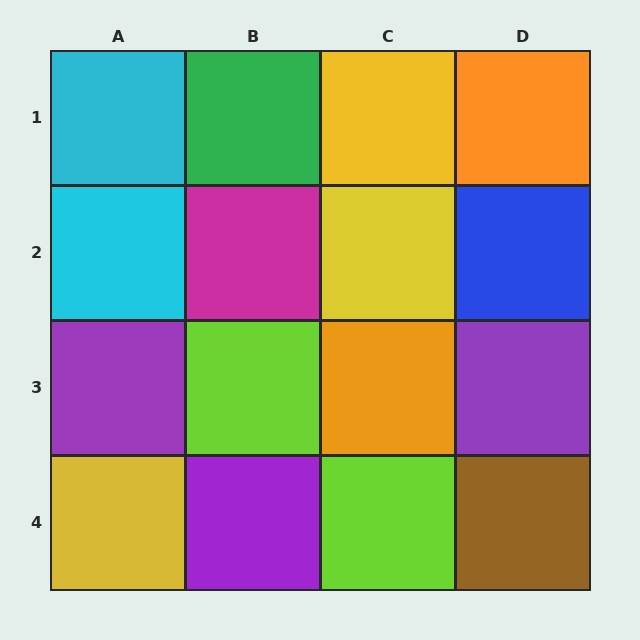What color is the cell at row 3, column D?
Purple.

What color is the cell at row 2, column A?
Cyan.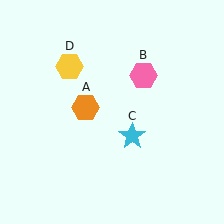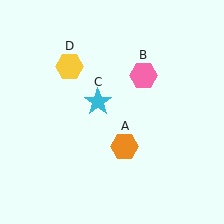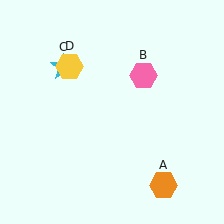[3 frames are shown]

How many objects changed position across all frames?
2 objects changed position: orange hexagon (object A), cyan star (object C).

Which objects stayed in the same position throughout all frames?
Pink hexagon (object B) and yellow hexagon (object D) remained stationary.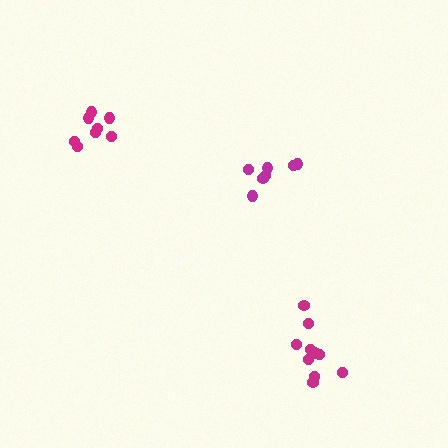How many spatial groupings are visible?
There are 3 spatial groupings.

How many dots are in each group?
Group 1: 9 dots, Group 2: 7 dots, Group 3: 10 dots (26 total).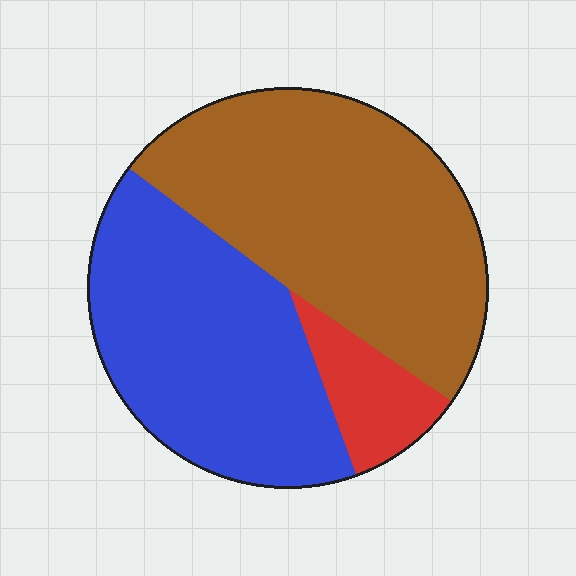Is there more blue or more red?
Blue.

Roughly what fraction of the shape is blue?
Blue takes up about two fifths (2/5) of the shape.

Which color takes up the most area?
Brown, at roughly 50%.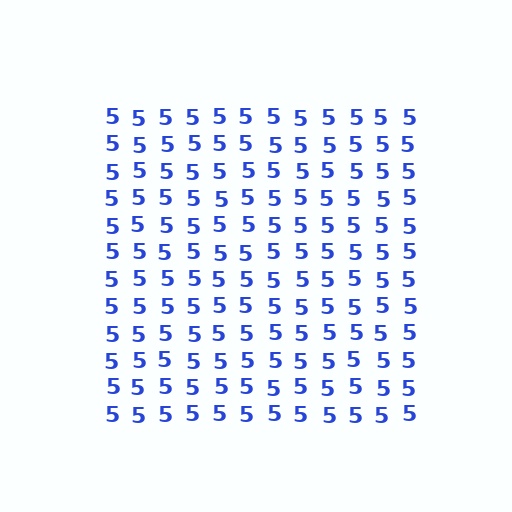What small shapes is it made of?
It is made of small digit 5's.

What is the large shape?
The large shape is a square.